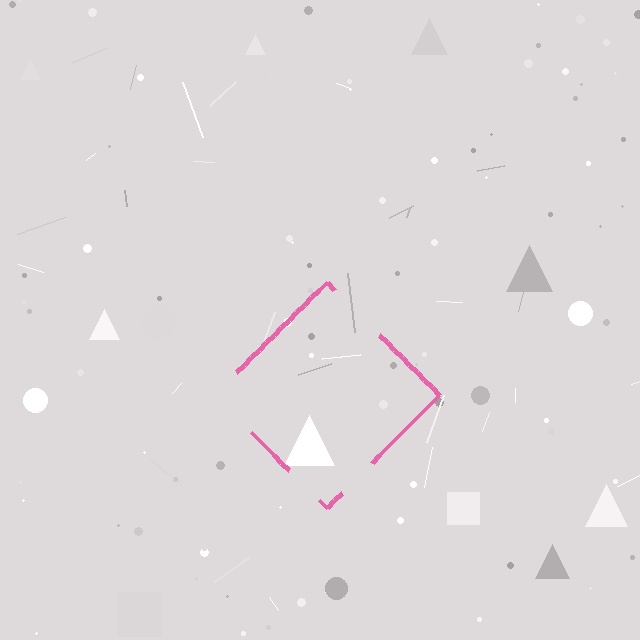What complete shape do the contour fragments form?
The contour fragments form a diamond.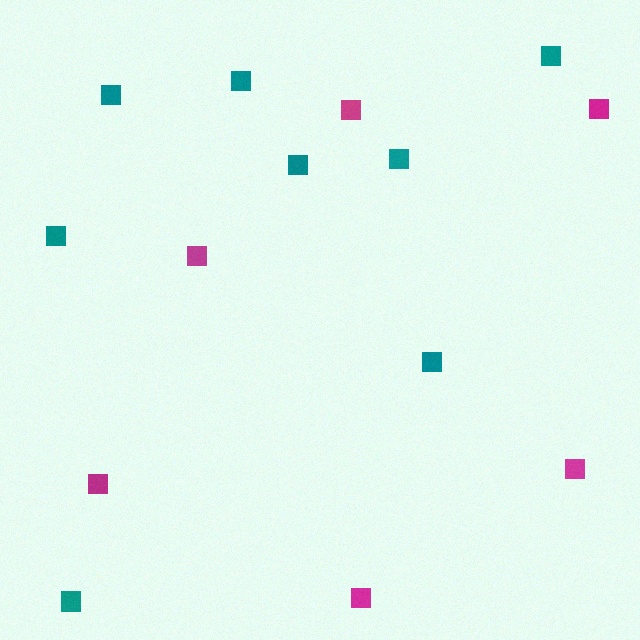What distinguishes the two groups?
There are 2 groups: one group of teal squares (8) and one group of magenta squares (6).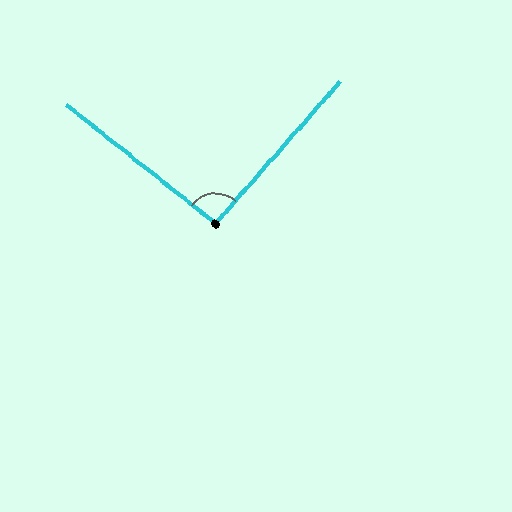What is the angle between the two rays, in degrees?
Approximately 93 degrees.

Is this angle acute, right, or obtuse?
It is approximately a right angle.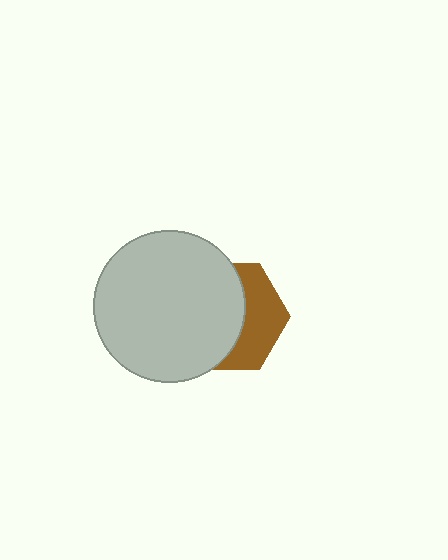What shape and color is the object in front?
The object in front is a light gray circle.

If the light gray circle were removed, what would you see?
You would see the complete brown hexagon.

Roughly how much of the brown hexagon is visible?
A small part of it is visible (roughly 40%).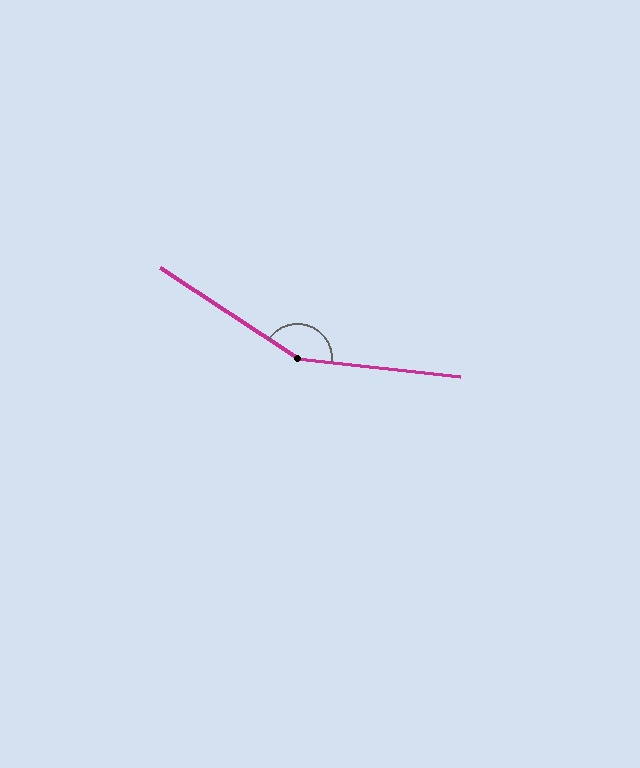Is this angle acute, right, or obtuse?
It is obtuse.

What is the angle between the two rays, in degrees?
Approximately 153 degrees.